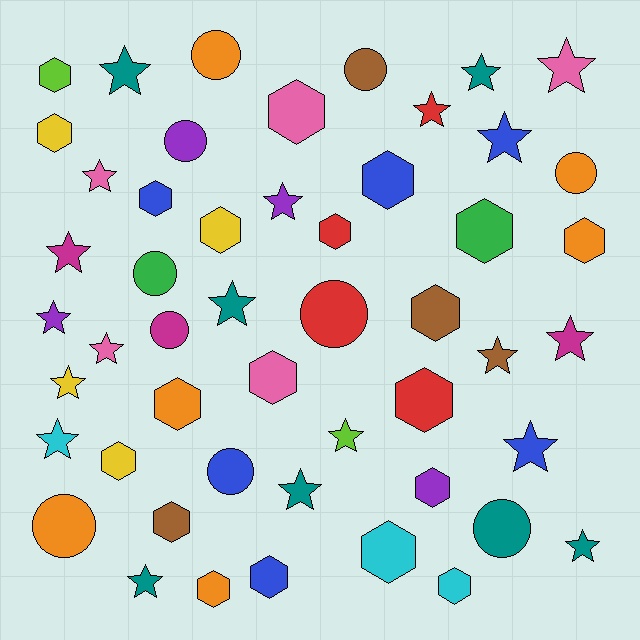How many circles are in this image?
There are 10 circles.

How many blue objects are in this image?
There are 6 blue objects.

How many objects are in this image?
There are 50 objects.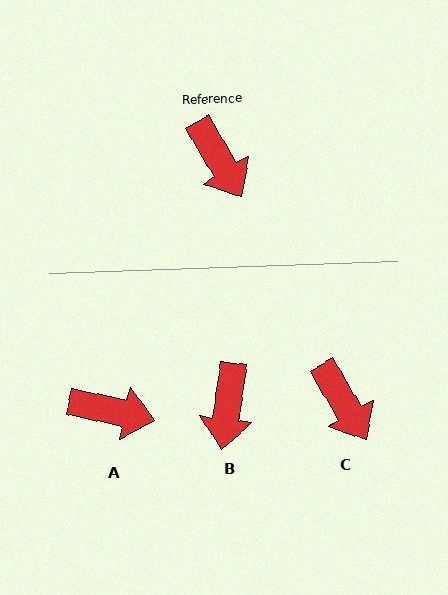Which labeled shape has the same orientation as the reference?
C.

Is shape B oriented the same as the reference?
No, it is off by about 39 degrees.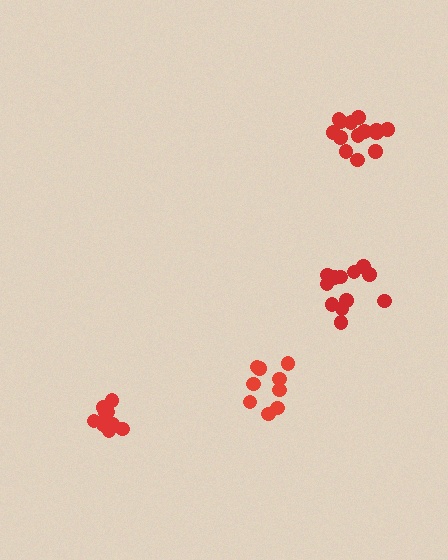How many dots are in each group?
Group 1: 9 dots, Group 2: 9 dots, Group 3: 14 dots, Group 4: 12 dots (44 total).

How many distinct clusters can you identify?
There are 4 distinct clusters.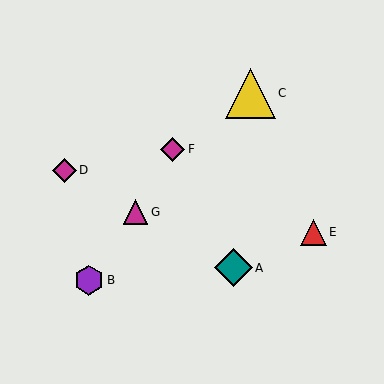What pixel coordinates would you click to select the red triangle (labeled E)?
Click at (313, 232) to select the red triangle E.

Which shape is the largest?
The yellow triangle (labeled C) is the largest.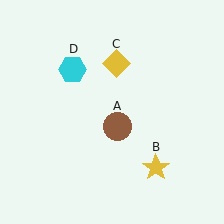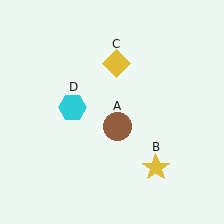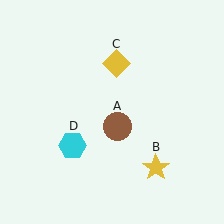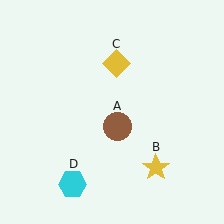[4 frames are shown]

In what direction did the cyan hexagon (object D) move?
The cyan hexagon (object D) moved down.